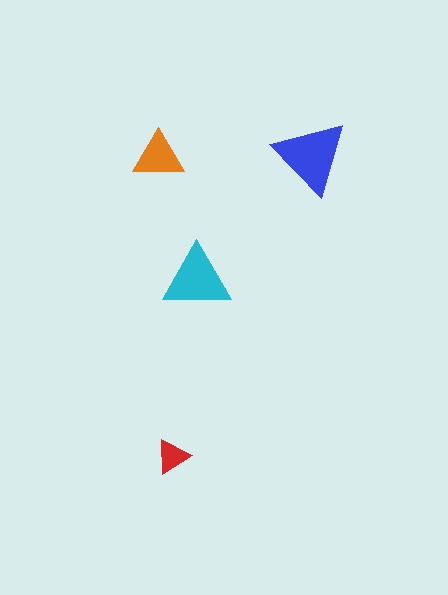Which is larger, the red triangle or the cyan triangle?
The cyan one.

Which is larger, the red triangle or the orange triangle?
The orange one.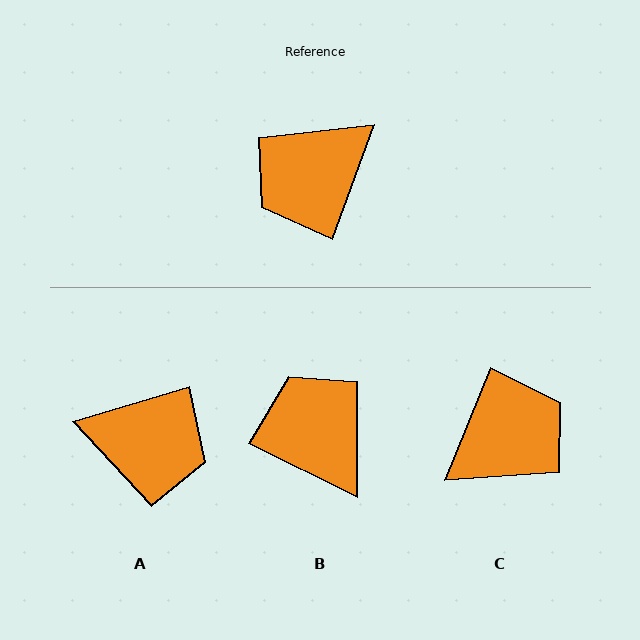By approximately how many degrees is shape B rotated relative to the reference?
Approximately 96 degrees clockwise.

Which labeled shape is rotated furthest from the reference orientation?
C, about 178 degrees away.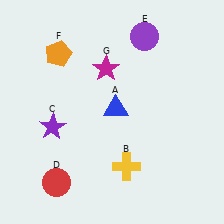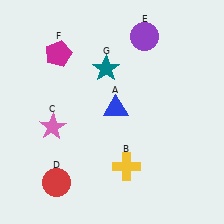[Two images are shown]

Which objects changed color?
C changed from purple to pink. F changed from orange to magenta. G changed from magenta to teal.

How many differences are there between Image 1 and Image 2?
There are 3 differences between the two images.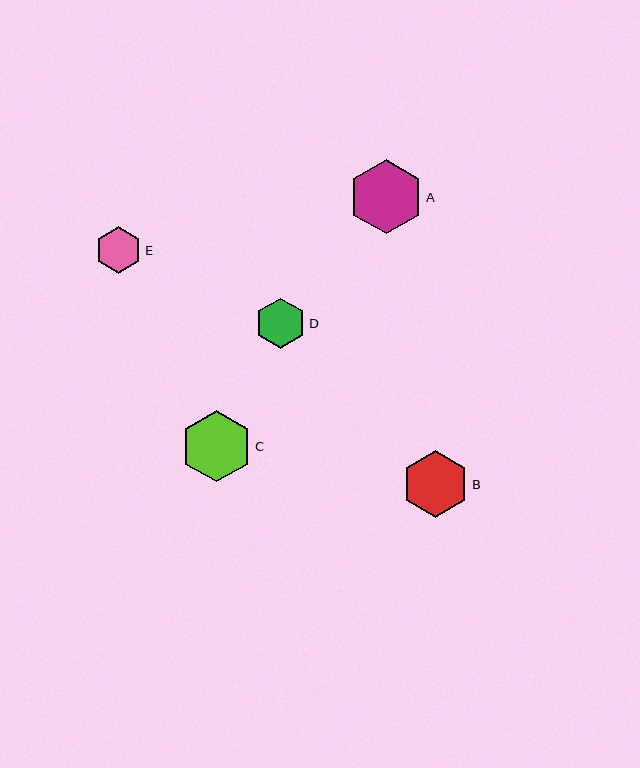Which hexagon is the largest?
Hexagon A is the largest with a size of approximately 74 pixels.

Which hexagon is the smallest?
Hexagon E is the smallest with a size of approximately 47 pixels.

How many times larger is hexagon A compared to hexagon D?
Hexagon A is approximately 1.5 times the size of hexagon D.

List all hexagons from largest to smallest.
From largest to smallest: A, C, B, D, E.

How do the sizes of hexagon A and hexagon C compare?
Hexagon A and hexagon C are approximately the same size.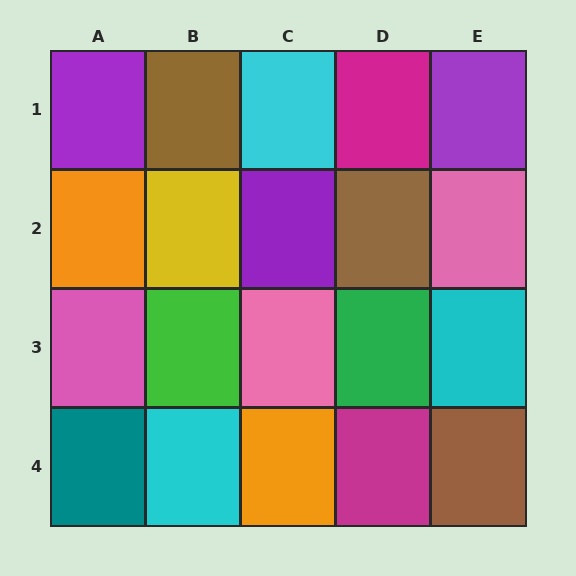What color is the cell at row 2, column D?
Brown.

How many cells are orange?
2 cells are orange.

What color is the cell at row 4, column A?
Teal.